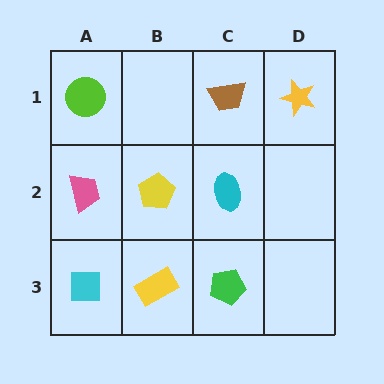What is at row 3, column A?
A cyan square.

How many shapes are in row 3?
3 shapes.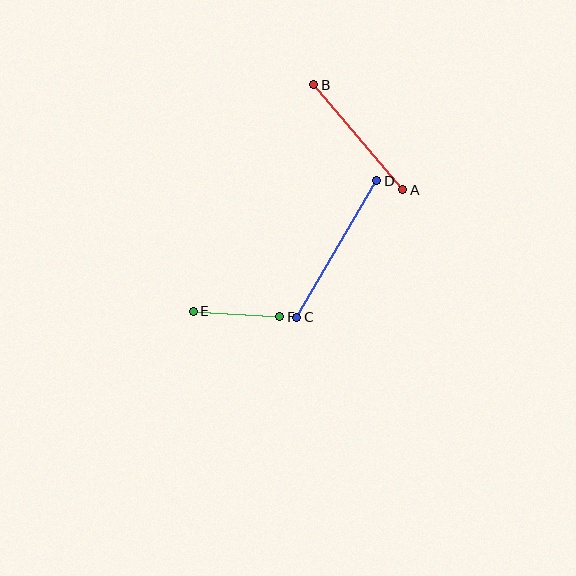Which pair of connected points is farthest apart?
Points C and D are farthest apart.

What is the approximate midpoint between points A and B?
The midpoint is at approximately (358, 137) pixels.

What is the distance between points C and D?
The distance is approximately 158 pixels.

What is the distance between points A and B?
The distance is approximately 137 pixels.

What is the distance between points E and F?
The distance is approximately 87 pixels.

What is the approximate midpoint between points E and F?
The midpoint is at approximately (236, 314) pixels.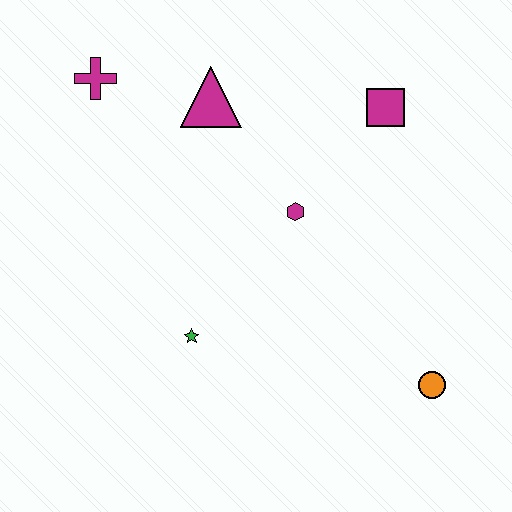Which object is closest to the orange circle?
The magenta hexagon is closest to the orange circle.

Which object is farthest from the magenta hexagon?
The magenta cross is farthest from the magenta hexagon.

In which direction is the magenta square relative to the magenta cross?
The magenta square is to the right of the magenta cross.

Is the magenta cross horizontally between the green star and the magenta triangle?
No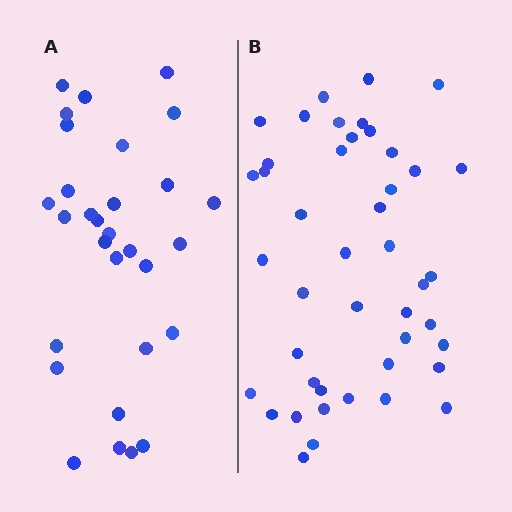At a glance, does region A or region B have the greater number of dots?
Region B (the right region) has more dots.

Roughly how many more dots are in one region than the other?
Region B has approximately 15 more dots than region A.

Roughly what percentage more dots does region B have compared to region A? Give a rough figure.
About 45% more.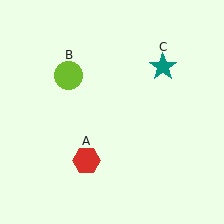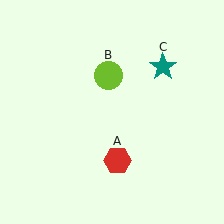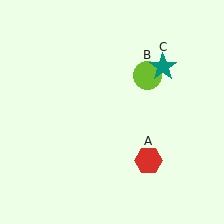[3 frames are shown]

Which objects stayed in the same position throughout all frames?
Teal star (object C) remained stationary.